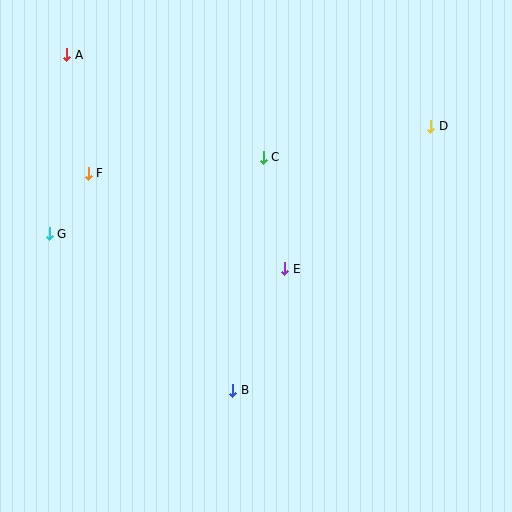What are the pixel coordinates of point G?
Point G is at (49, 234).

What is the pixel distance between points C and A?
The distance between C and A is 222 pixels.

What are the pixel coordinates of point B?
Point B is at (233, 390).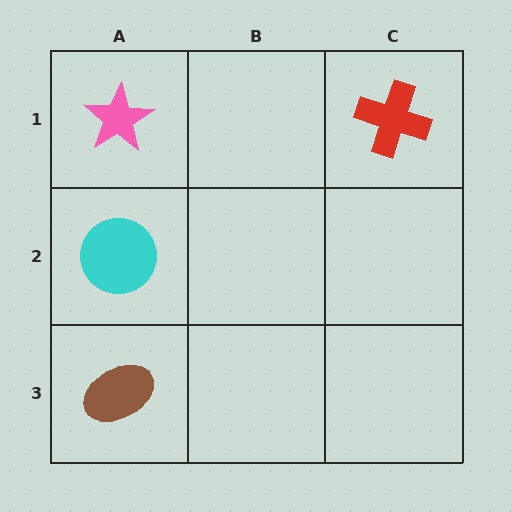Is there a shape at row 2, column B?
No, that cell is empty.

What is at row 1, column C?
A red cross.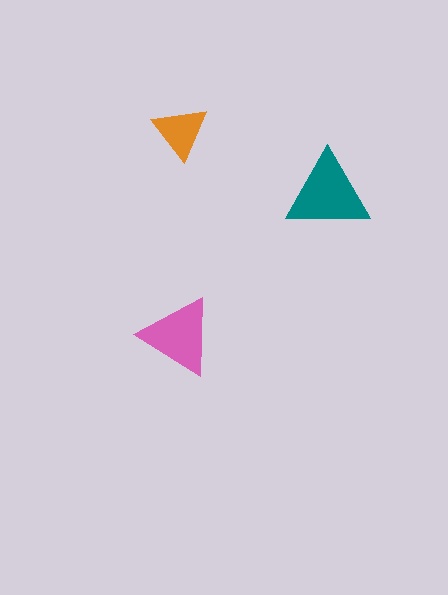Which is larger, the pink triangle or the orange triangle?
The pink one.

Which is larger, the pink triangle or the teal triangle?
The teal one.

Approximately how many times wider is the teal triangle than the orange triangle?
About 1.5 times wider.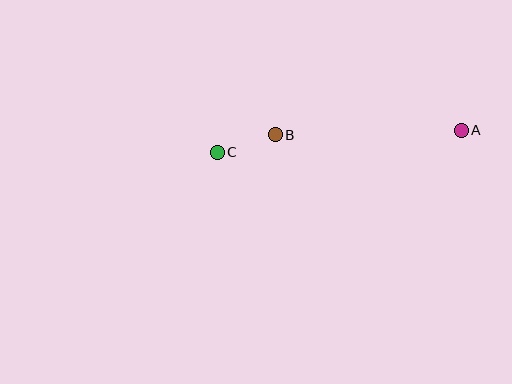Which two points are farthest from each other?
Points A and C are farthest from each other.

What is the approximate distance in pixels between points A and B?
The distance between A and B is approximately 186 pixels.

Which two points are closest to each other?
Points B and C are closest to each other.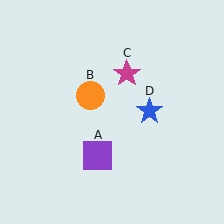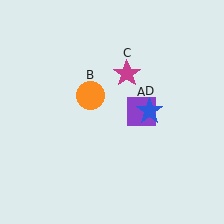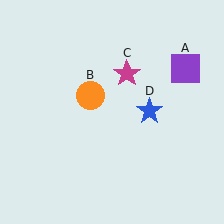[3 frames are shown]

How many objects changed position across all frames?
1 object changed position: purple square (object A).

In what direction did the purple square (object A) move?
The purple square (object A) moved up and to the right.